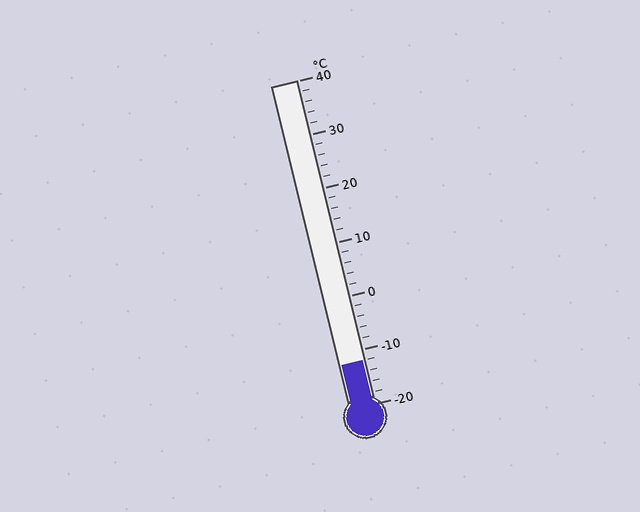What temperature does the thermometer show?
The thermometer shows approximately -12°C.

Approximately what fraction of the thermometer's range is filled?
The thermometer is filled to approximately 15% of its range.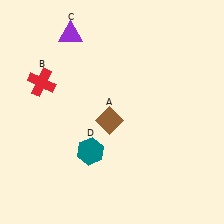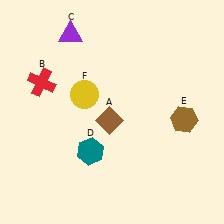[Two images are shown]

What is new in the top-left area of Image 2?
A yellow circle (F) was added in the top-left area of Image 2.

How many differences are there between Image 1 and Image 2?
There are 2 differences between the two images.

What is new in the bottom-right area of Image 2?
A brown hexagon (E) was added in the bottom-right area of Image 2.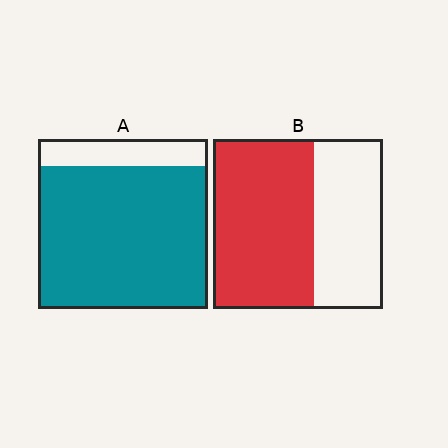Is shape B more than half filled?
Yes.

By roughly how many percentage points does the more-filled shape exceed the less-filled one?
By roughly 25 percentage points (A over B).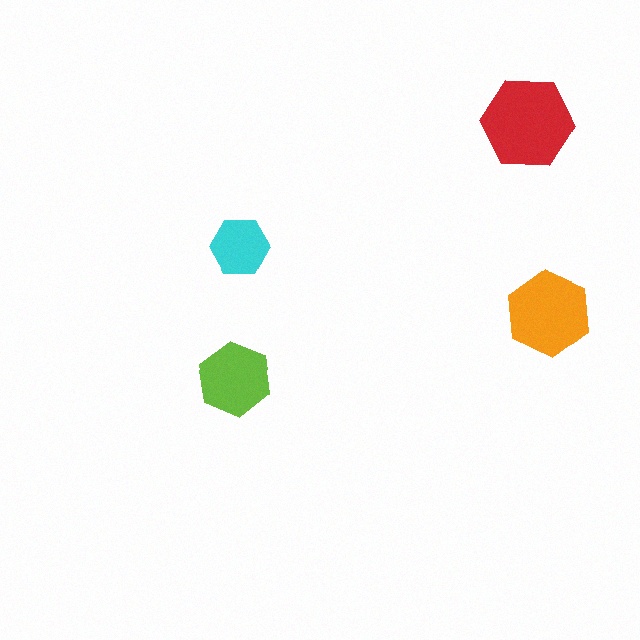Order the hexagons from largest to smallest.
the red one, the orange one, the lime one, the cyan one.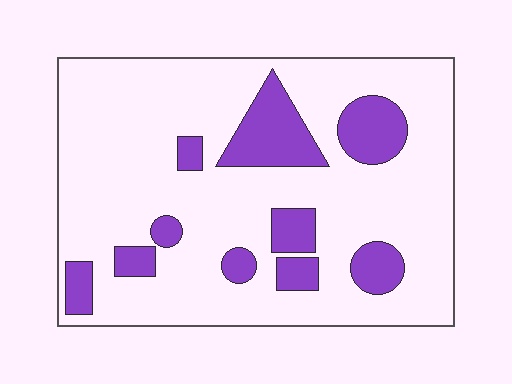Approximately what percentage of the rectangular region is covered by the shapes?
Approximately 20%.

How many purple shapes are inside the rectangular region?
10.